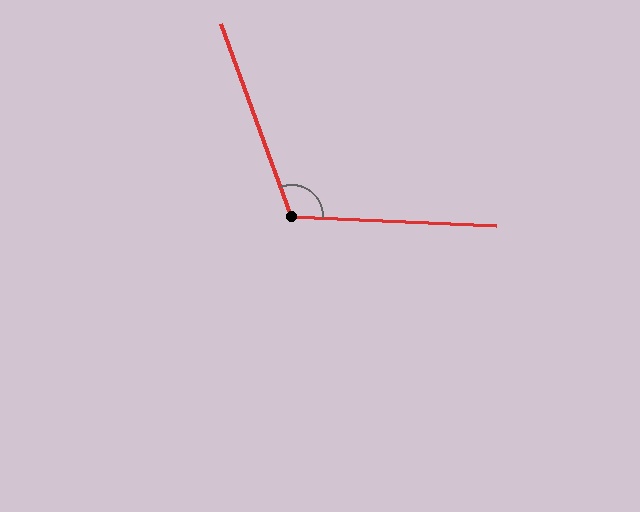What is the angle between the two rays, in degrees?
Approximately 113 degrees.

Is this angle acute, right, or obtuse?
It is obtuse.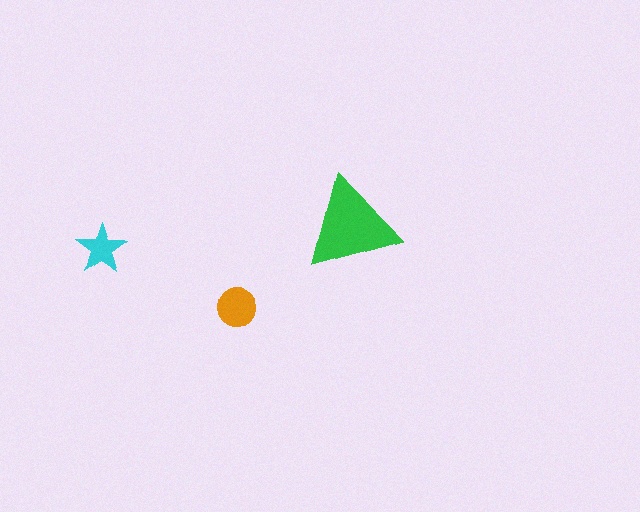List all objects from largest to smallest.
The green triangle, the orange circle, the cyan star.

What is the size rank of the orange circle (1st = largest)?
2nd.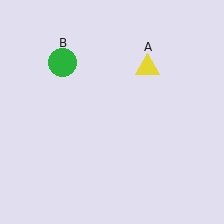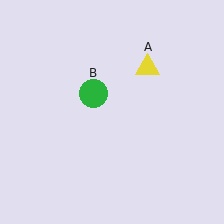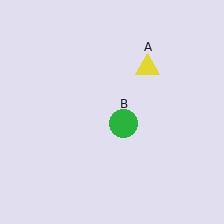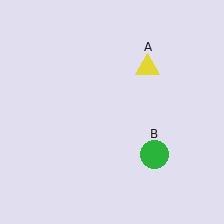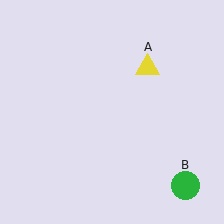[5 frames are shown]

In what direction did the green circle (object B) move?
The green circle (object B) moved down and to the right.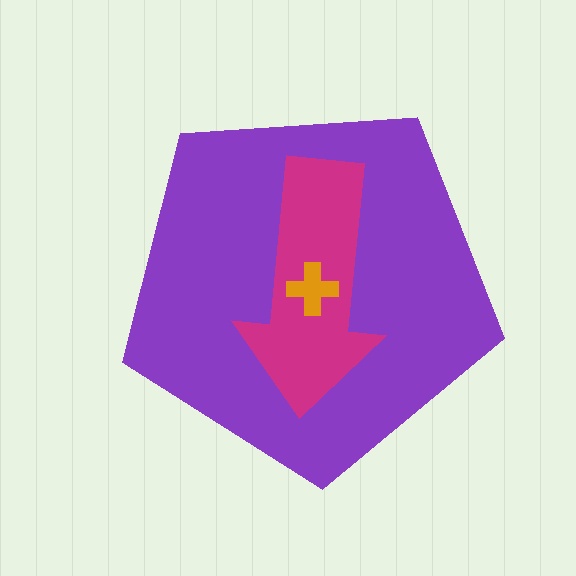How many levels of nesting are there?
3.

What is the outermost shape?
The purple pentagon.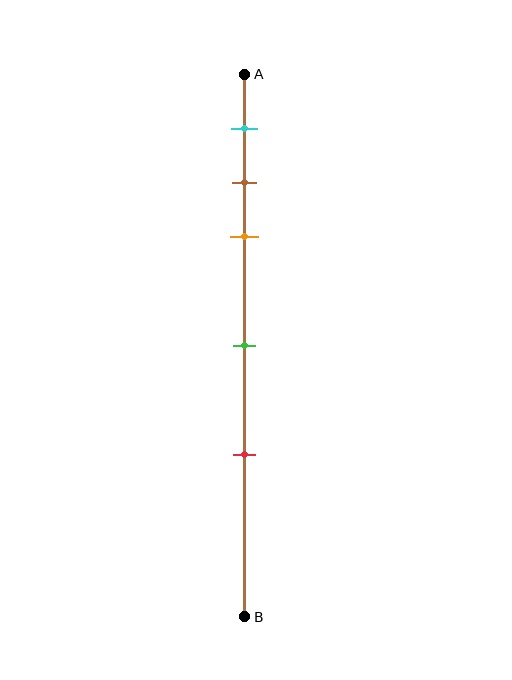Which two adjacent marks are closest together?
The brown and orange marks are the closest adjacent pair.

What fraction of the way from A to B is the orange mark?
The orange mark is approximately 30% (0.3) of the way from A to B.